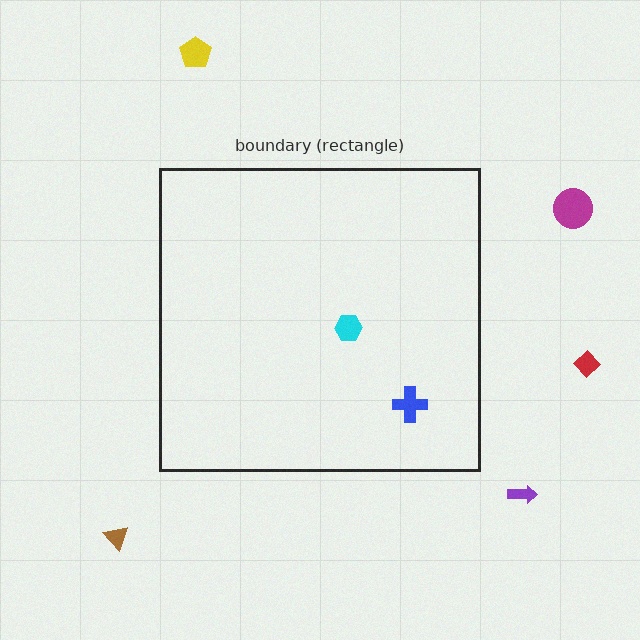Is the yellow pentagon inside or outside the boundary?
Outside.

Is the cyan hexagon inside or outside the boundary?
Inside.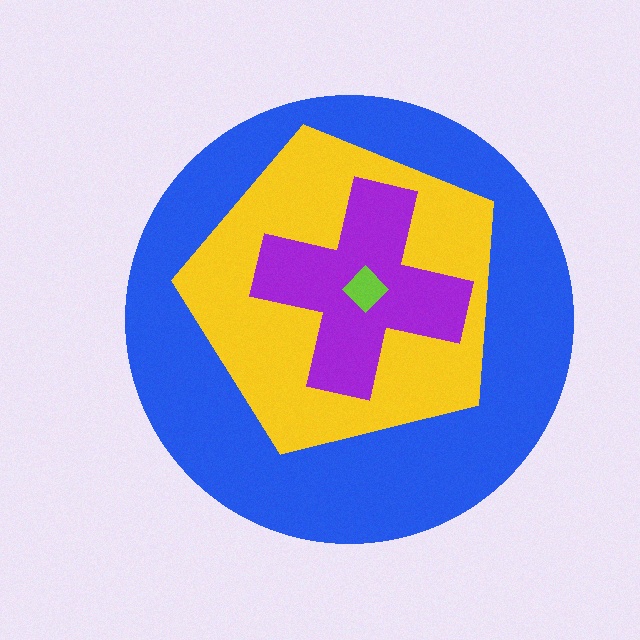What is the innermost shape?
The lime diamond.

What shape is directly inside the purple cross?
The lime diamond.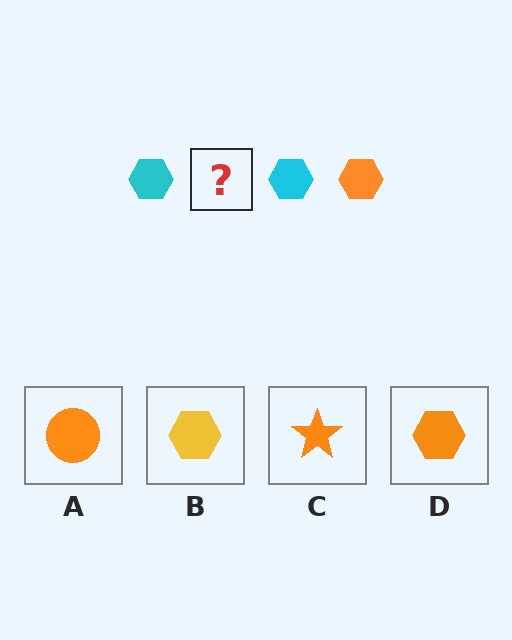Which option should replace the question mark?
Option D.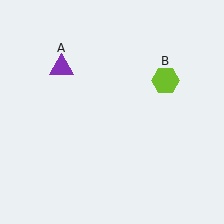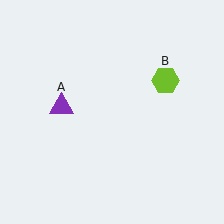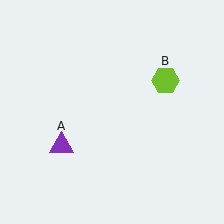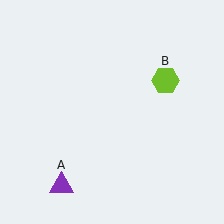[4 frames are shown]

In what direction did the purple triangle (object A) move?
The purple triangle (object A) moved down.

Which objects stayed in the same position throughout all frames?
Lime hexagon (object B) remained stationary.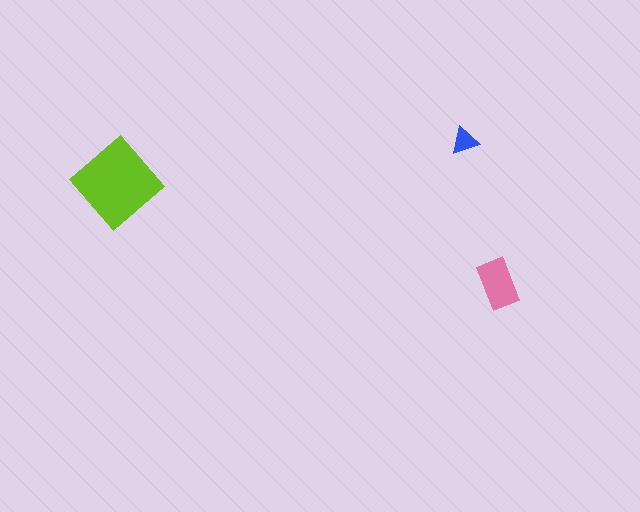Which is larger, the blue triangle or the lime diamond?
The lime diamond.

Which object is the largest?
The lime diamond.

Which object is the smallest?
The blue triangle.